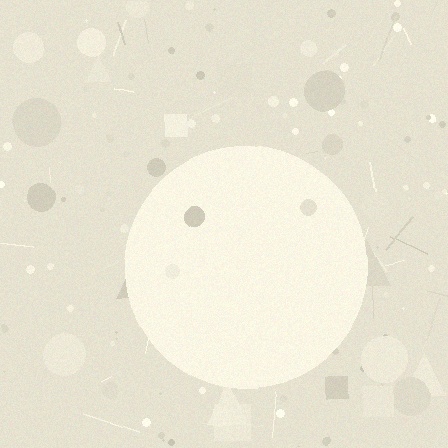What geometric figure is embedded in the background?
A circle is embedded in the background.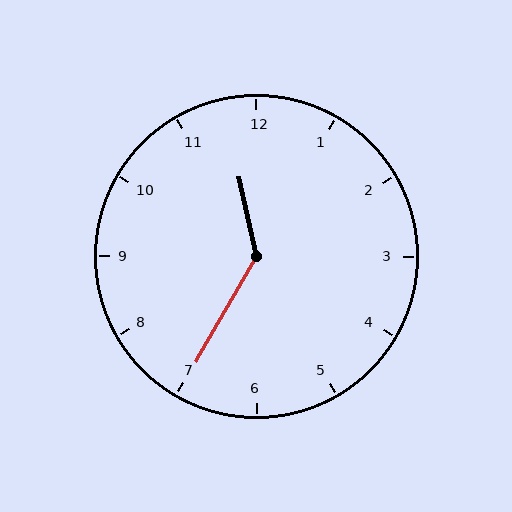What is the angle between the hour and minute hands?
Approximately 138 degrees.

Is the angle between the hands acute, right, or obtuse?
It is obtuse.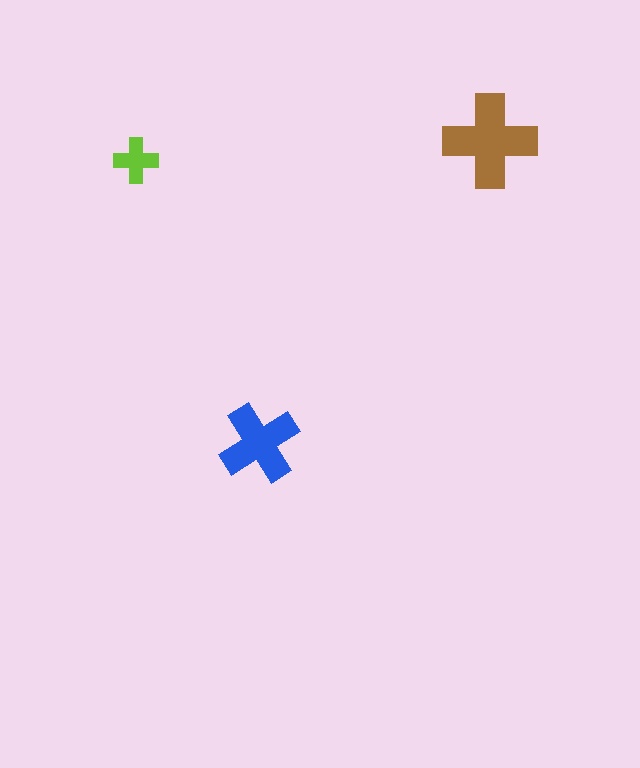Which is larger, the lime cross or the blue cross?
The blue one.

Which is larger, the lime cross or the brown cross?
The brown one.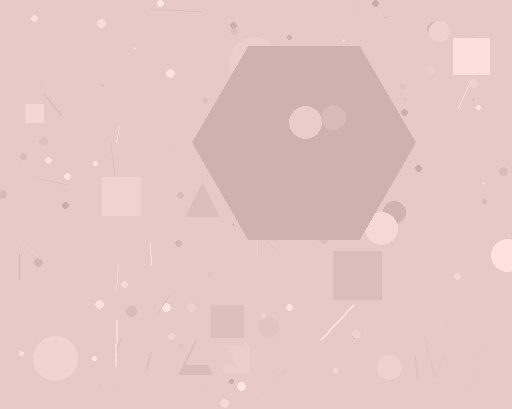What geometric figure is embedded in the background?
A hexagon is embedded in the background.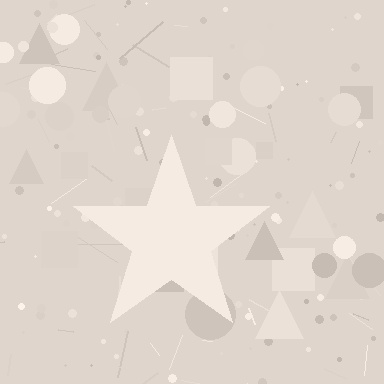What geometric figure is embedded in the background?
A star is embedded in the background.